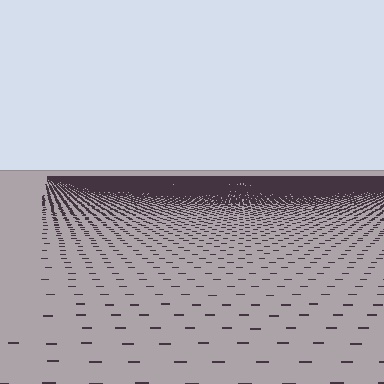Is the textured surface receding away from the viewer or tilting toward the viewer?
The surface is receding away from the viewer. Texture elements get smaller and denser toward the top.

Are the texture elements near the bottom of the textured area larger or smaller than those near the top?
Larger. Near the bottom, elements are closer to the viewer and appear at a bigger on-screen size.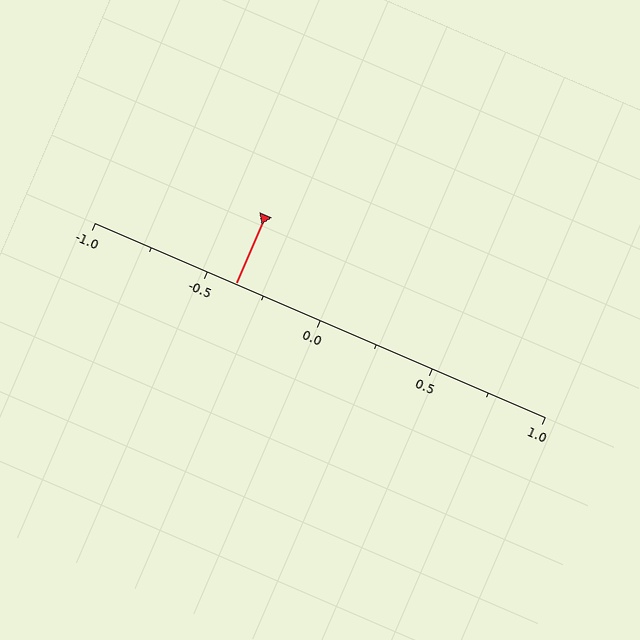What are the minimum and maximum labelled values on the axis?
The axis runs from -1.0 to 1.0.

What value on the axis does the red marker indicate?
The marker indicates approximately -0.38.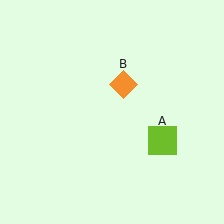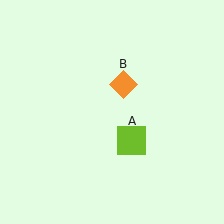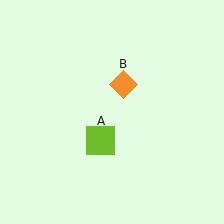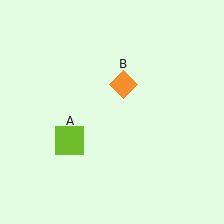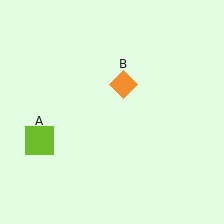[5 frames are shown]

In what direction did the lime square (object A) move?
The lime square (object A) moved left.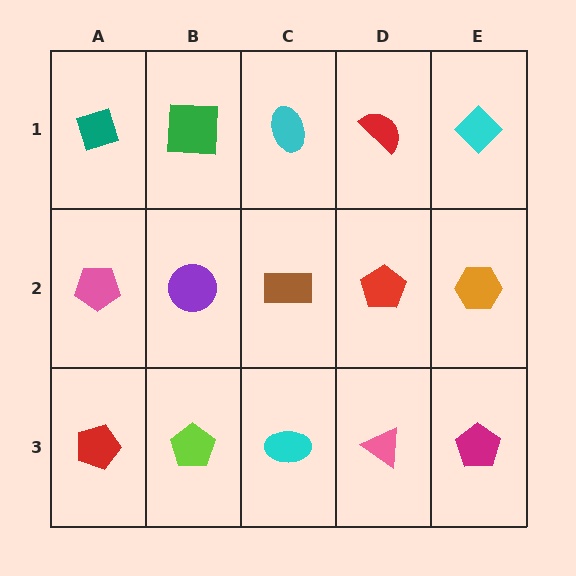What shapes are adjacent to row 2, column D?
A red semicircle (row 1, column D), a pink triangle (row 3, column D), a brown rectangle (row 2, column C), an orange hexagon (row 2, column E).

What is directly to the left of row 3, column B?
A red pentagon.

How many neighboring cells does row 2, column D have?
4.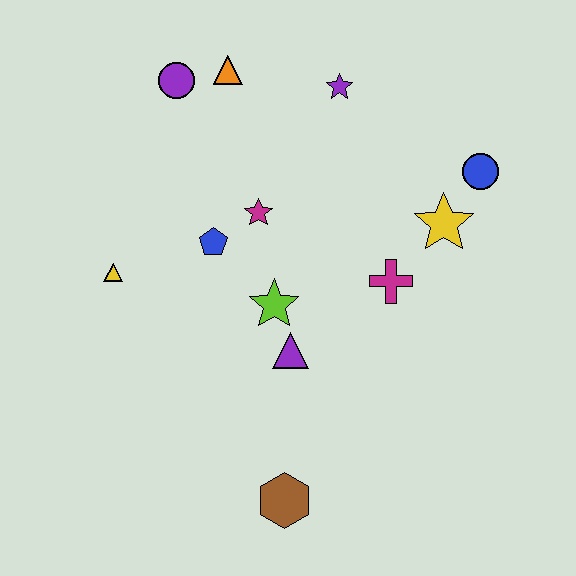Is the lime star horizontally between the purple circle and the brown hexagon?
Yes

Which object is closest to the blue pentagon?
The magenta star is closest to the blue pentagon.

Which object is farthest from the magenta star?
The brown hexagon is farthest from the magenta star.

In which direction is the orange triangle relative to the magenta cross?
The orange triangle is above the magenta cross.